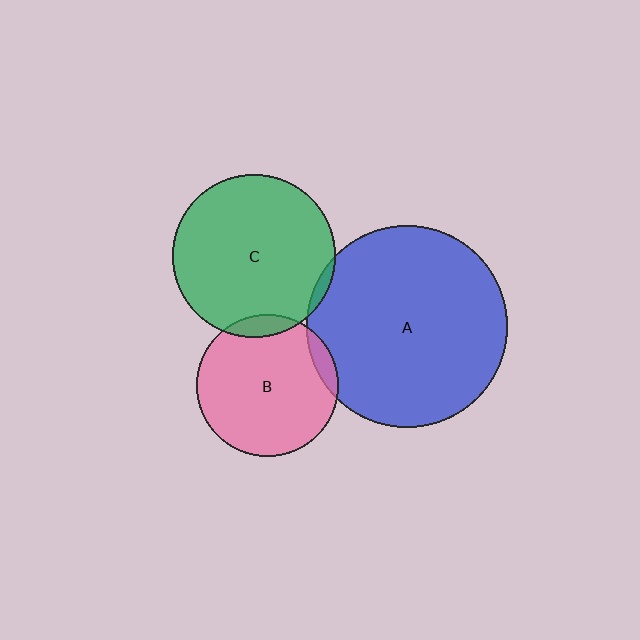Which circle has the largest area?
Circle A (blue).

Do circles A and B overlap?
Yes.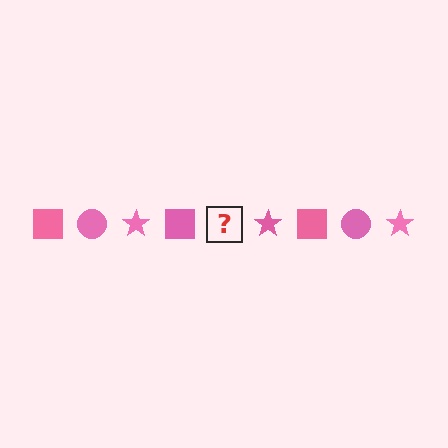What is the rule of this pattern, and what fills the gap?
The rule is that the pattern cycles through square, circle, star shapes in pink. The gap should be filled with a pink circle.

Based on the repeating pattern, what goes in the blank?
The blank should be a pink circle.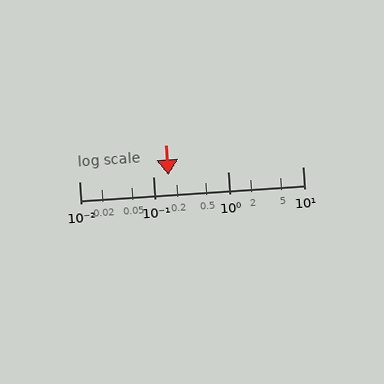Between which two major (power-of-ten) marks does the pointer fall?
The pointer is between 0.1 and 1.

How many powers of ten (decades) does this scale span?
The scale spans 3 decades, from 0.01 to 10.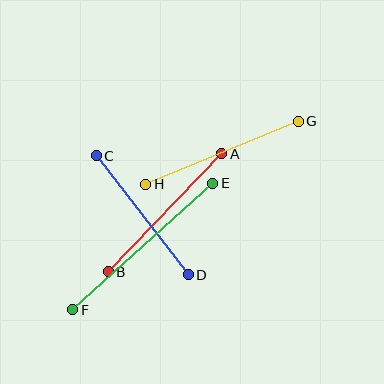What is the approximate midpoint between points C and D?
The midpoint is at approximately (142, 215) pixels.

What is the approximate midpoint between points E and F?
The midpoint is at approximately (143, 247) pixels.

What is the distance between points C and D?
The distance is approximately 150 pixels.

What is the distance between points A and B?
The distance is approximately 164 pixels.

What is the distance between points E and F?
The distance is approximately 188 pixels.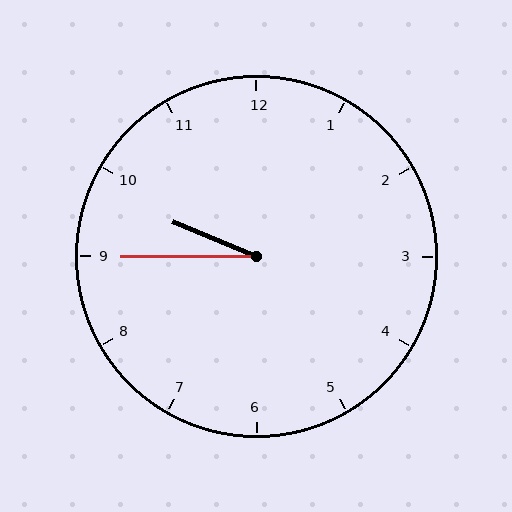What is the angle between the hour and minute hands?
Approximately 22 degrees.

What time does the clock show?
9:45.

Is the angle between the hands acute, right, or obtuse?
It is acute.